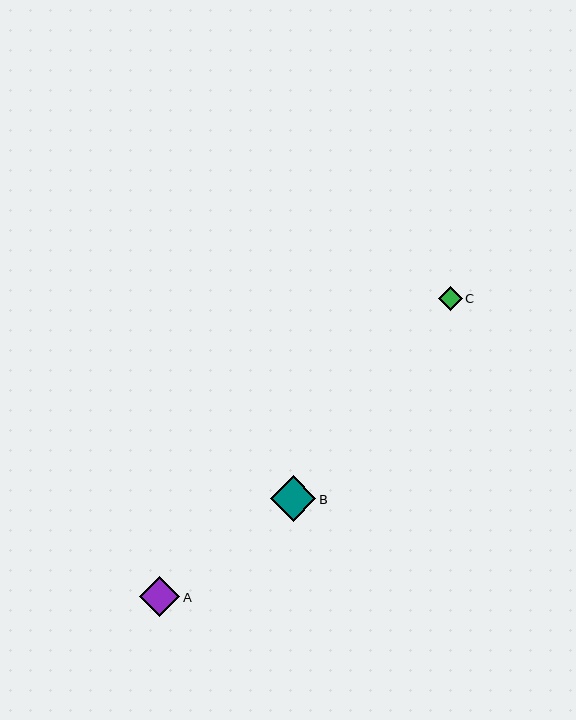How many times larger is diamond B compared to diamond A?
Diamond B is approximately 1.1 times the size of diamond A.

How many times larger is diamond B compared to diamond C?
Diamond B is approximately 1.9 times the size of diamond C.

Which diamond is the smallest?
Diamond C is the smallest with a size of approximately 24 pixels.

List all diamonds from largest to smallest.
From largest to smallest: B, A, C.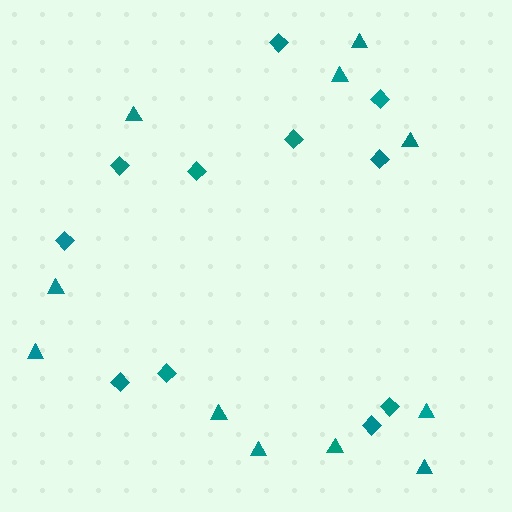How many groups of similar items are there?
There are 2 groups: one group of diamonds (11) and one group of triangles (11).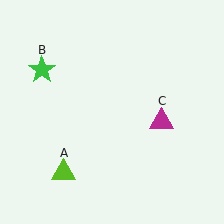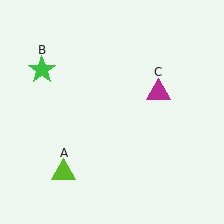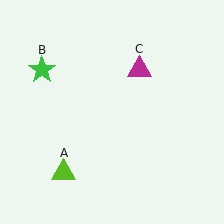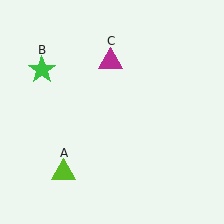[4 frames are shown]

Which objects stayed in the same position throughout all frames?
Lime triangle (object A) and green star (object B) remained stationary.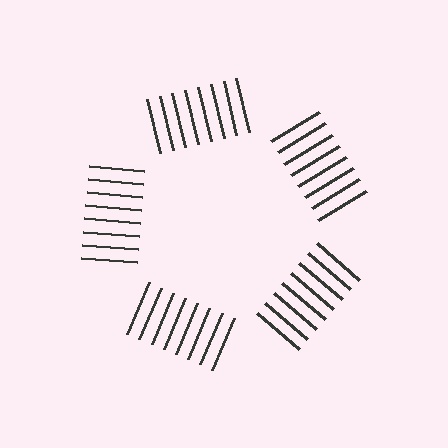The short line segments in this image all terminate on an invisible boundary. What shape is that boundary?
An illusory pentagon — the line segments terminate on its edges but no continuous stroke is drawn.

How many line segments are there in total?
40 — 8 along each of the 5 edges.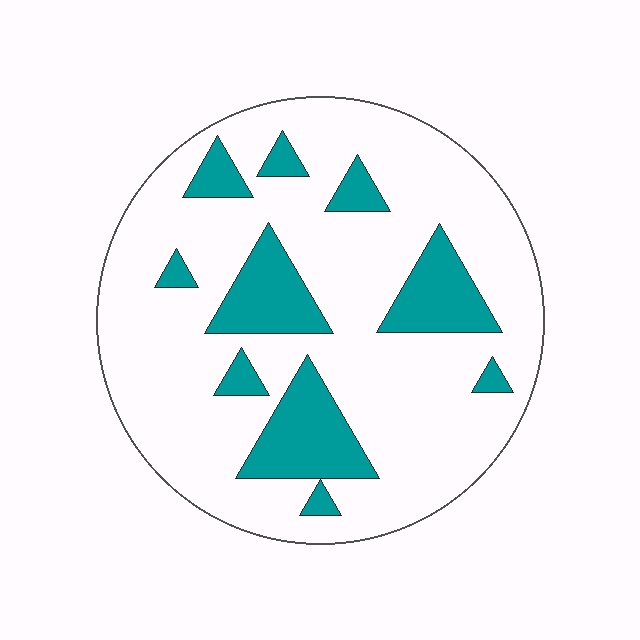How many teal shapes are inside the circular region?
10.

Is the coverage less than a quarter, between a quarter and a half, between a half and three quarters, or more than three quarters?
Less than a quarter.